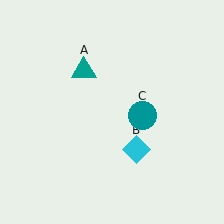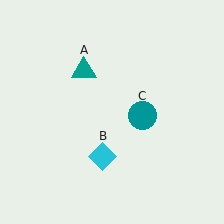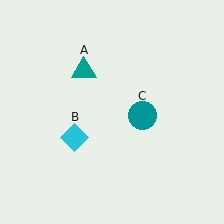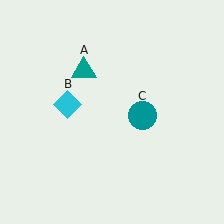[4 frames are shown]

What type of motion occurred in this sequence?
The cyan diamond (object B) rotated clockwise around the center of the scene.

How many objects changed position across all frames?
1 object changed position: cyan diamond (object B).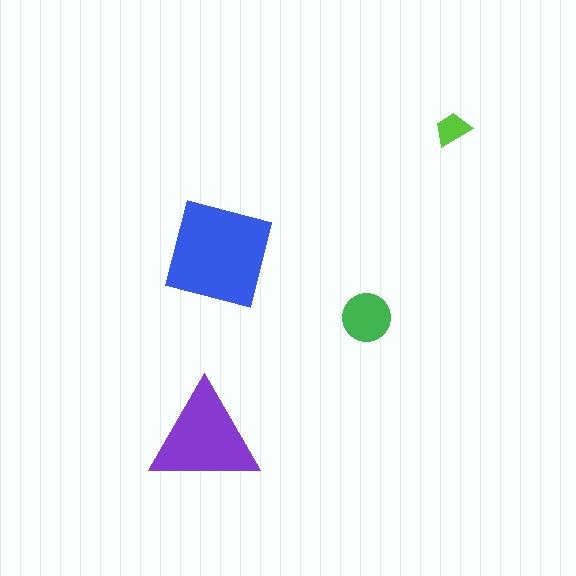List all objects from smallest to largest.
The lime trapezoid, the green circle, the purple triangle, the blue square.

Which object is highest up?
The lime trapezoid is topmost.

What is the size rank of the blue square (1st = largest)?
1st.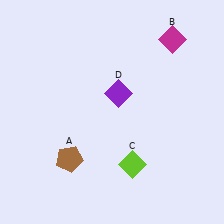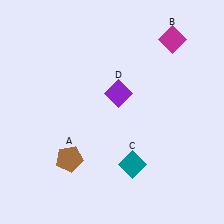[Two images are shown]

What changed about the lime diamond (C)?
In Image 1, C is lime. In Image 2, it changed to teal.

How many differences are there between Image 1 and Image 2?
There is 1 difference between the two images.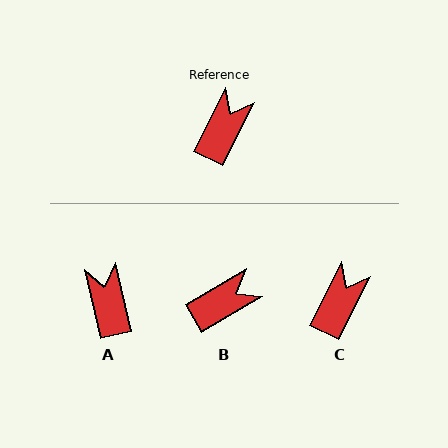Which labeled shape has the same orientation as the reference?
C.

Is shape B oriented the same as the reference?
No, it is off by about 33 degrees.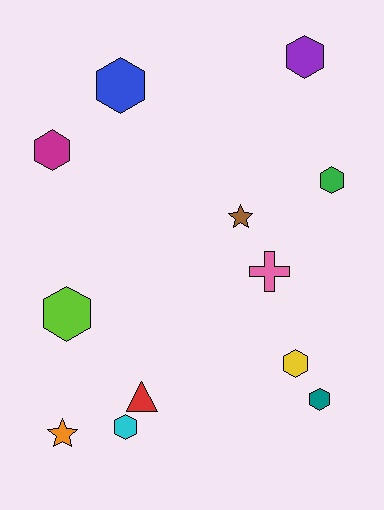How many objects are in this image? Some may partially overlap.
There are 12 objects.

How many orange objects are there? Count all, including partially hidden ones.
There is 1 orange object.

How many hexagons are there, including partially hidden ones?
There are 8 hexagons.